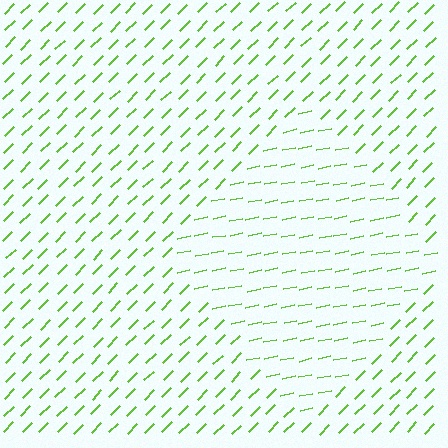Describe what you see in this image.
The image is filled with small lime line segments. A diamond region in the image has lines oriented differently from the surrounding lines, creating a visible texture boundary.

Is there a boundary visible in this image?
Yes, there is a texture boundary formed by a change in line orientation.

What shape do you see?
I see a diamond.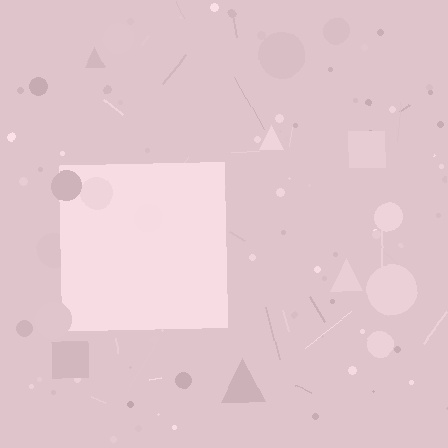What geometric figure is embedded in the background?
A square is embedded in the background.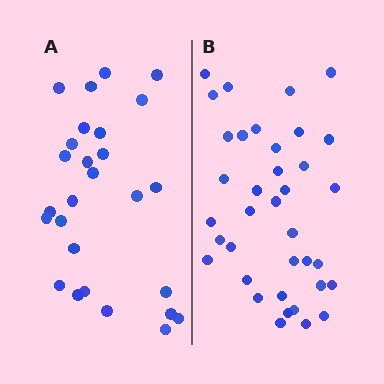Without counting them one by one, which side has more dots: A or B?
Region B (the right region) has more dots.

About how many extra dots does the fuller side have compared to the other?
Region B has roughly 10 or so more dots than region A.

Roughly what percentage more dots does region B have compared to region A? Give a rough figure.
About 35% more.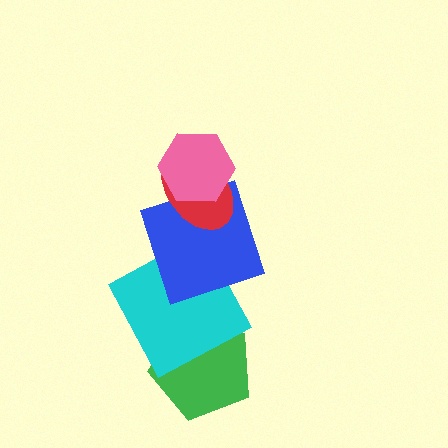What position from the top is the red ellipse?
The red ellipse is 2nd from the top.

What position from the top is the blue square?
The blue square is 3rd from the top.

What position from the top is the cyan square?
The cyan square is 4th from the top.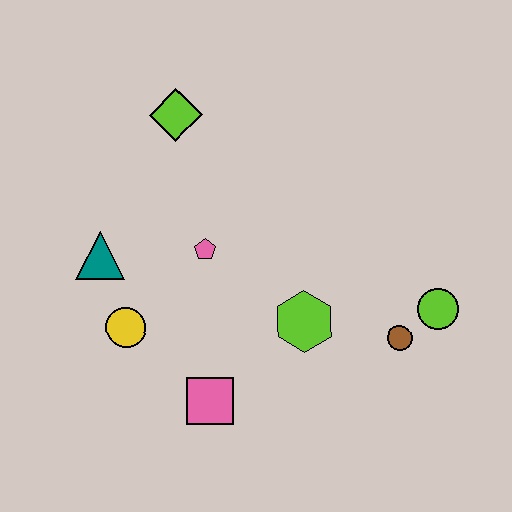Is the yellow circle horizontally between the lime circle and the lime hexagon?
No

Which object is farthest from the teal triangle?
The lime circle is farthest from the teal triangle.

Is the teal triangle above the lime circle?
Yes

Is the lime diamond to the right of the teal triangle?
Yes